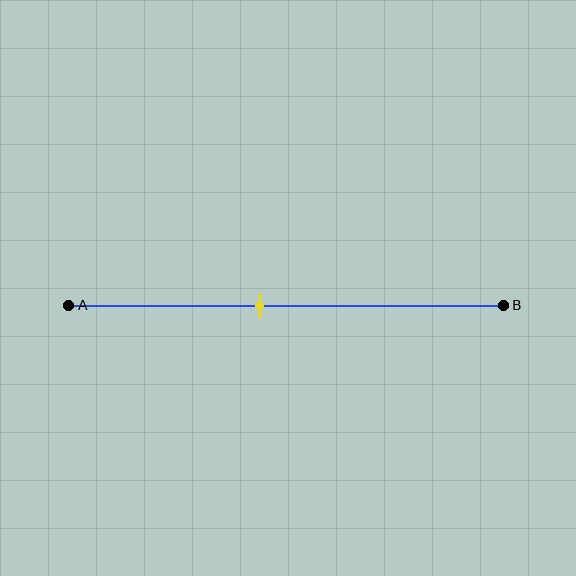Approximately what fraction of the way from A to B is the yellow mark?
The yellow mark is approximately 45% of the way from A to B.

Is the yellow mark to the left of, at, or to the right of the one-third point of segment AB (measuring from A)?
The yellow mark is to the right of the one-third point of segment AB.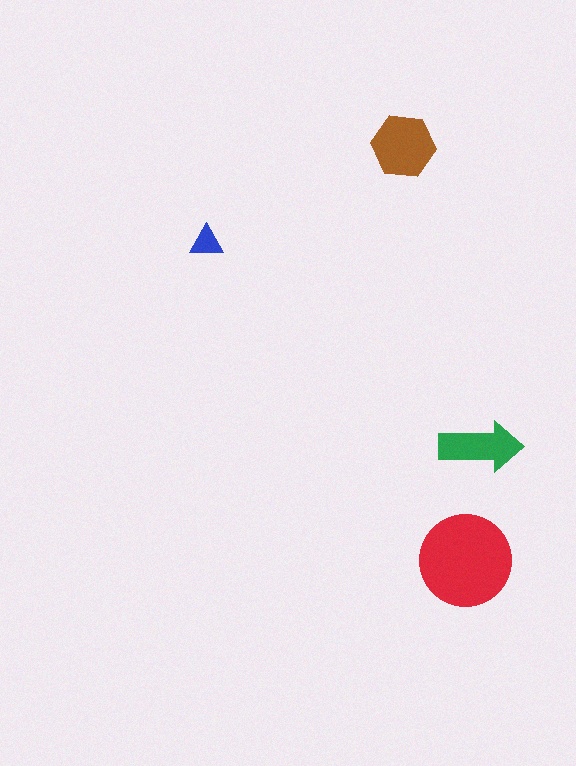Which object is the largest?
The red circle.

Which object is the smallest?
The blue triangle.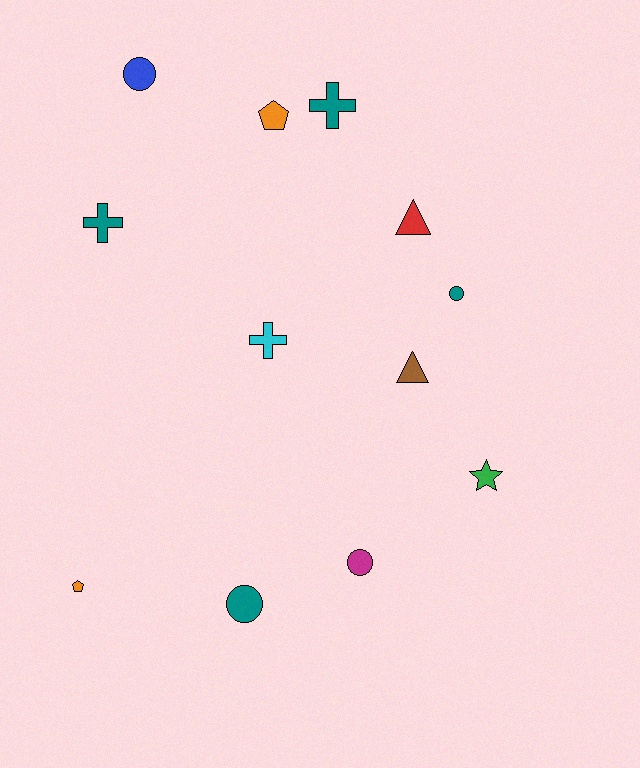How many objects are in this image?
There are 12 objects.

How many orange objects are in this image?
There are 2 orange objects.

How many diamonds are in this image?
There are no diamonds.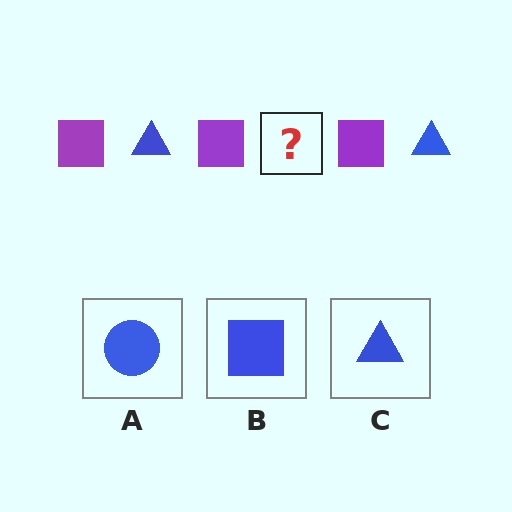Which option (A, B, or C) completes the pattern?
C.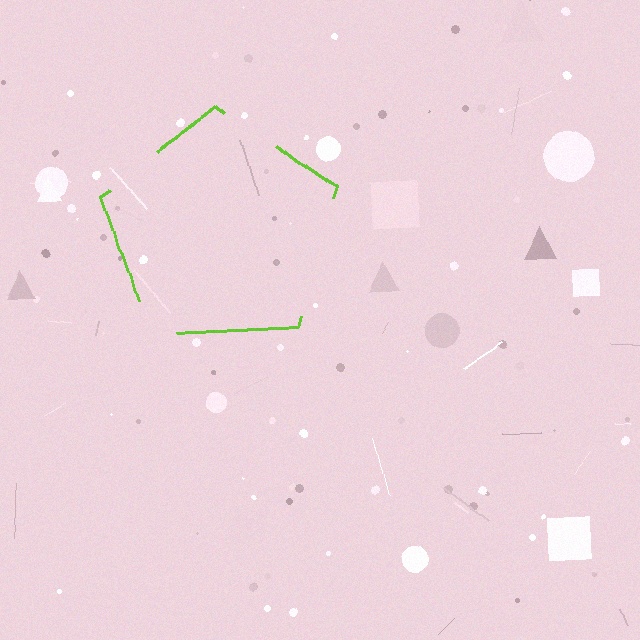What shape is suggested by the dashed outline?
The dashed outline suggests a pentagon.